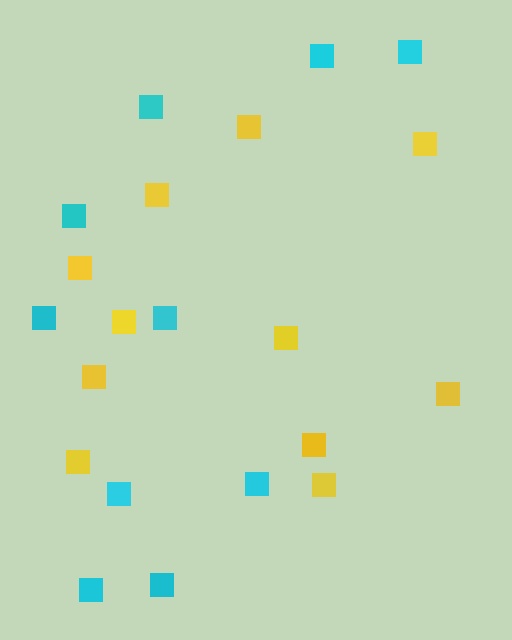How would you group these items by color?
There are 2 groups: one group of yellow squares (11) and one group of cyan squares (10).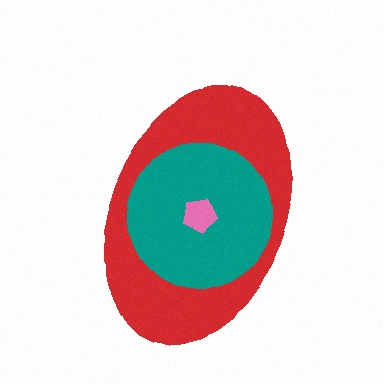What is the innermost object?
The pink pentagon.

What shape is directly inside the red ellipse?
The teal circle.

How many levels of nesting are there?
3.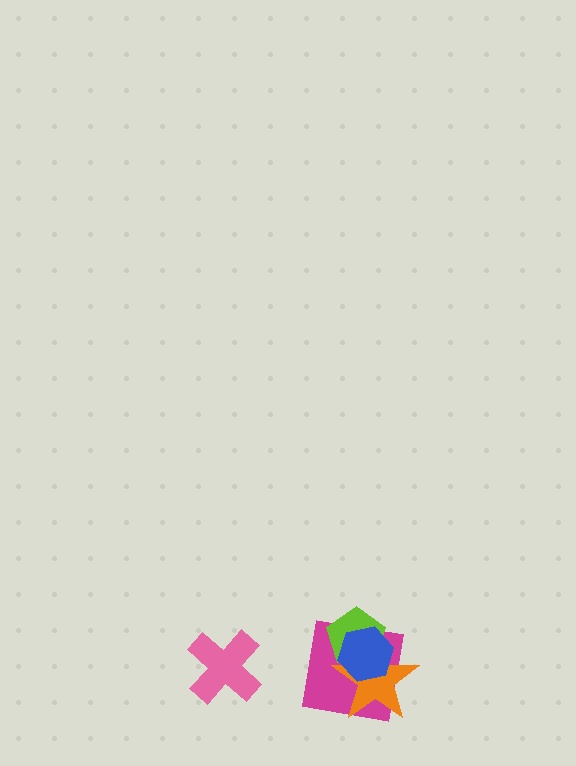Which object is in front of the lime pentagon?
The blue hexagon is in front of the lime pentagon.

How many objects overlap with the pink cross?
0 objects overlap with the pink cross.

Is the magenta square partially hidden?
Yes, it is partially covered by another shape.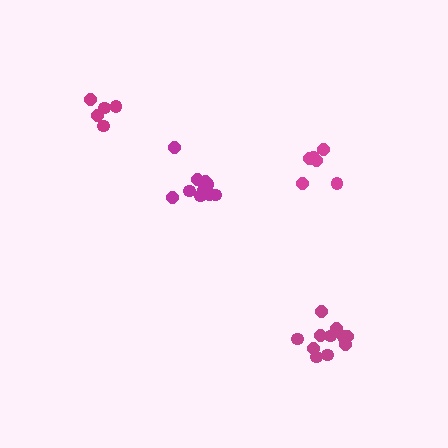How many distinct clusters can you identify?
There are 4 distinct clusters.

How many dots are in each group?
Group 1: 10 dots, Group 2: 5 dots, Group 3: 6 dots, Group 4: 11 dots (32 total).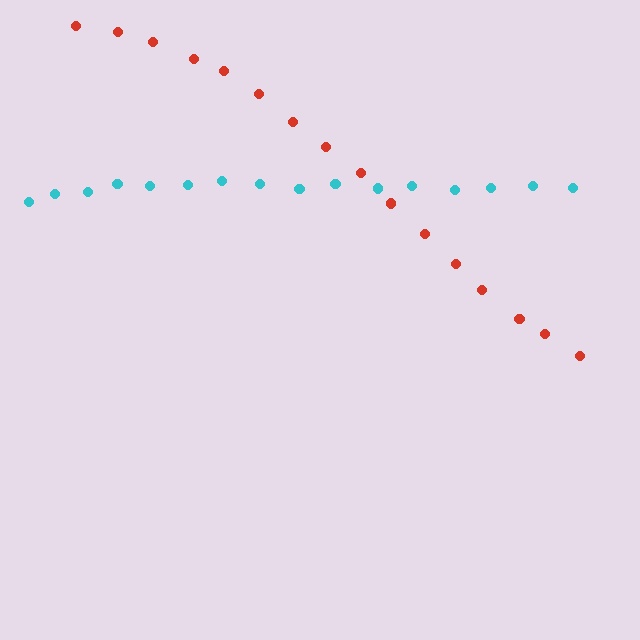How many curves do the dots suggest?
There are 2 distinct paths.